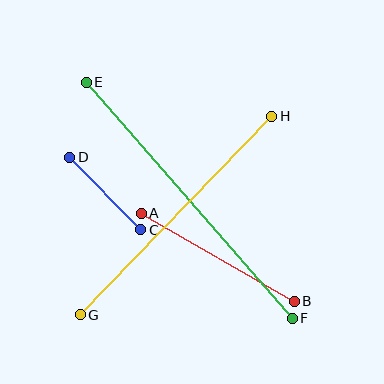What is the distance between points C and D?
The distance is approximately 102 pixels.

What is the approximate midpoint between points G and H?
The midpoint is at approximately (176, 216) pixels.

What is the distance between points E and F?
The distance is approximately 313 pixels.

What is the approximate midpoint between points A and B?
The midpoint is at approximately (218, 257) pixels.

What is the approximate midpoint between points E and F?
The midpoint is at approximately (189, 200) pixels.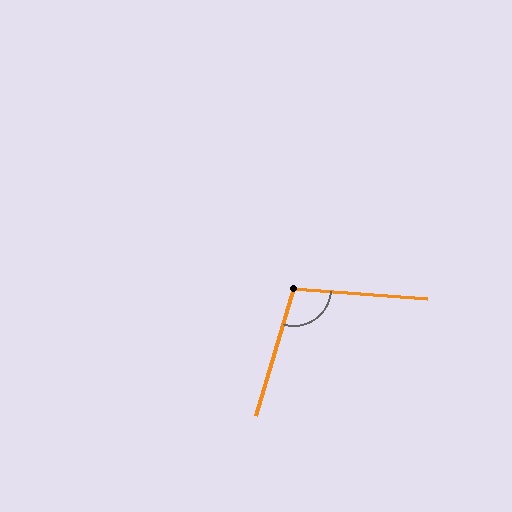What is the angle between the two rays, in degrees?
Approximately 102 degrees.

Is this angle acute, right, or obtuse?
It is obtuse.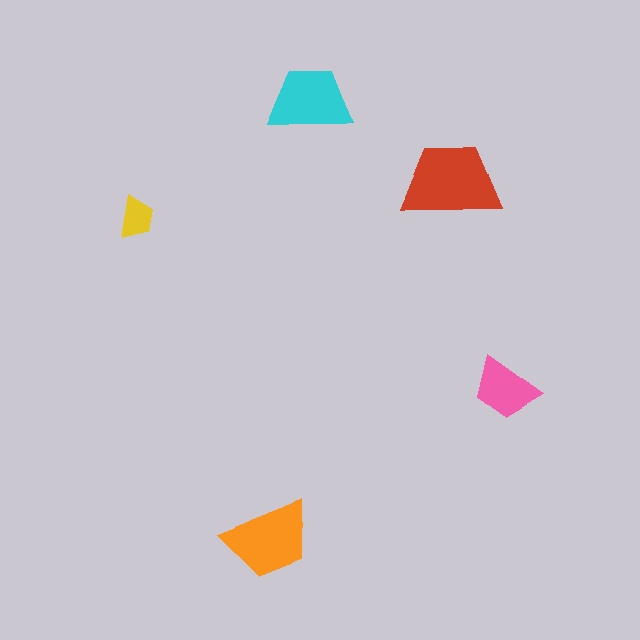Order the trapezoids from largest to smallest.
the red one, the orange one, the cyan one, the pink one, the yellow one.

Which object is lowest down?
The orange trapezoid is bottommost.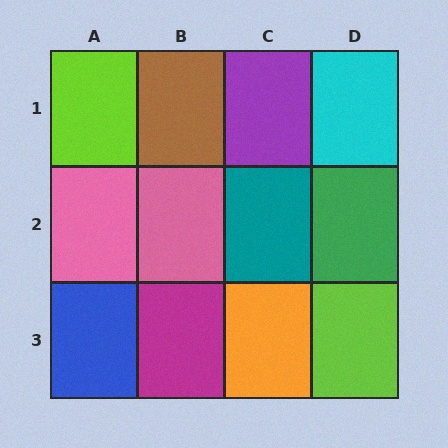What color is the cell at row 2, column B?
Pink.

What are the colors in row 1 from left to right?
Lime, brown, purple, cyan.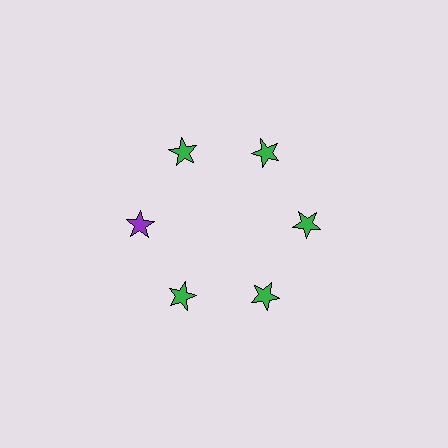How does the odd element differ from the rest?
It has a different color: purple instead of green.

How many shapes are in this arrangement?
There are 6 shapes arranged in a ring pattern.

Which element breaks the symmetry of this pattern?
The purple star at roughly the 9 o'clock position breaks the symmetry. All other shapes are green stars.